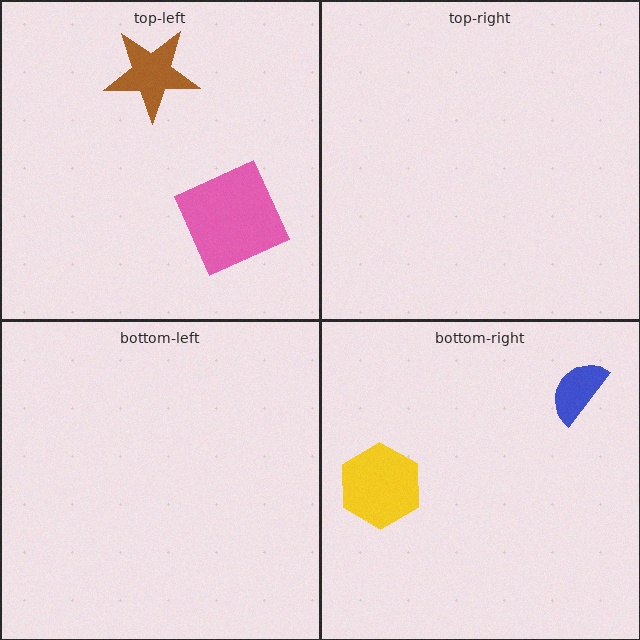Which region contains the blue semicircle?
The bottom-right region.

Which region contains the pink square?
The top-left region.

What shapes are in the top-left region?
The brown star, the pink square.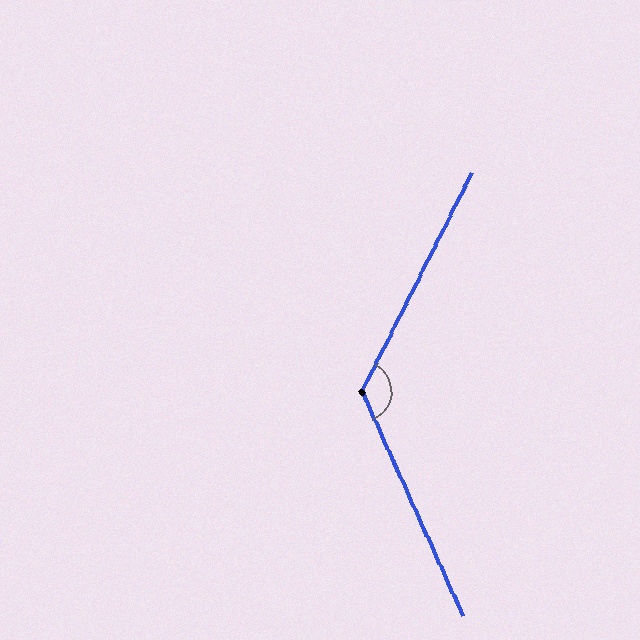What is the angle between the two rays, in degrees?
Approximately 129 degrees.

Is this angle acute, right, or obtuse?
It is obtuse.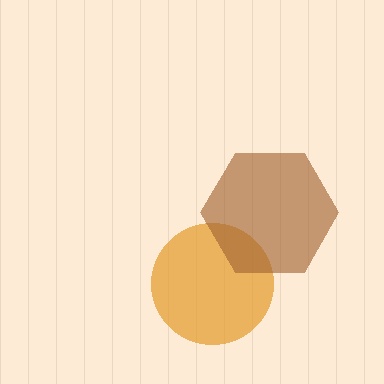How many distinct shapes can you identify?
There are 2 distinct shapes: an orange circle, a brown hexagon.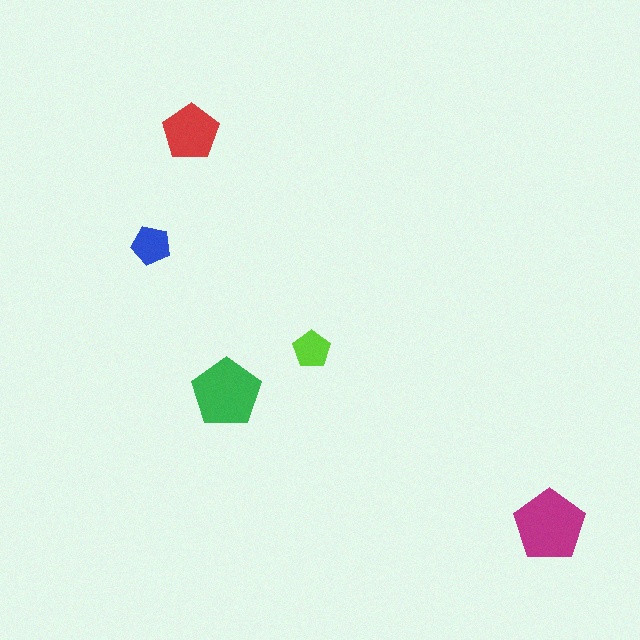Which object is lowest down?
The magenta pentagon is bottommost.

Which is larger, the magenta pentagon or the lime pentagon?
The magenta one.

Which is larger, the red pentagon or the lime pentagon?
The red one.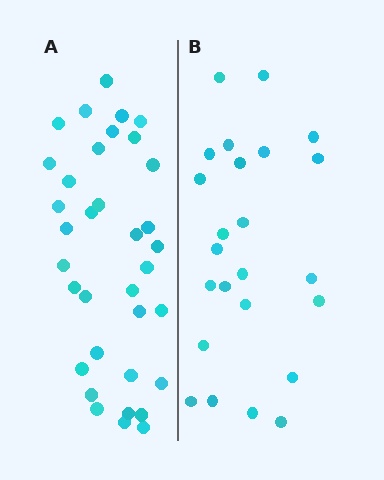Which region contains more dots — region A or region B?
Region A (the left region) has more dots.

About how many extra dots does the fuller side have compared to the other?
Region A has roughly 12 or so more dots than region B.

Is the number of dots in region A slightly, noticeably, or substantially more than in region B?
Region A has substantially more. The ratio is roughly 1.5 to 1.